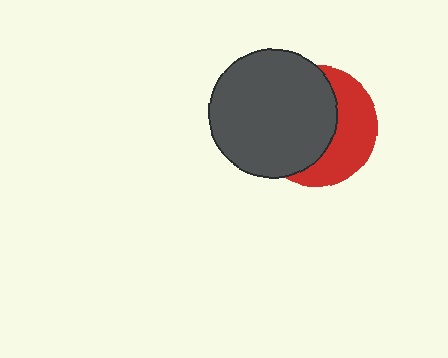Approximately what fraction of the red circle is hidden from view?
Roughly 59% of the red circle is hidden behind the dark gray circle.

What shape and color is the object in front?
The object in front is a dark gray circle.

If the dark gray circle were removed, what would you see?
You would see the complete red circle.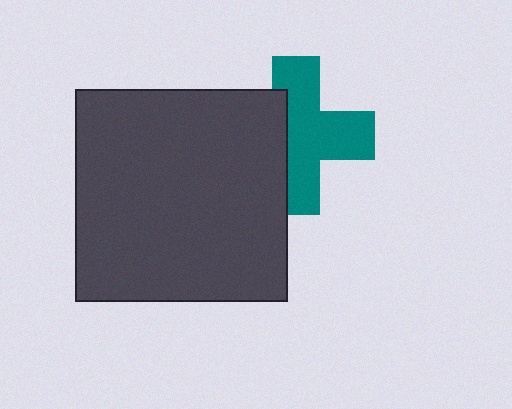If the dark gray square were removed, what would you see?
You would see the complete teal cross.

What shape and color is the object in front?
The object in front is a dark gray square.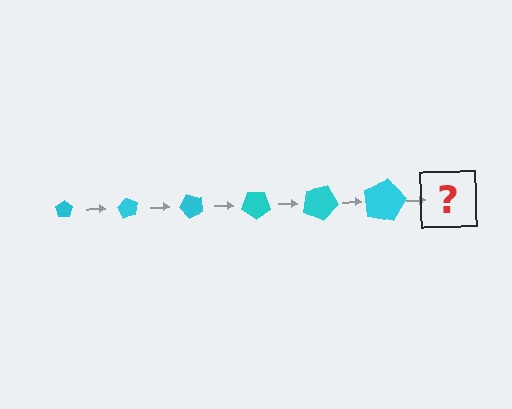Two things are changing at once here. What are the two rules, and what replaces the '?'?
The two rules are that the pentagon grows larger each step and it rotates 60 degrees each step. The '?' should be a pentagon, larger than the previous one and rotated 360 degrees from the start.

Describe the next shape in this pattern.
It should be a pentagon, larger than the previous one and rotated 360 degrees from the start.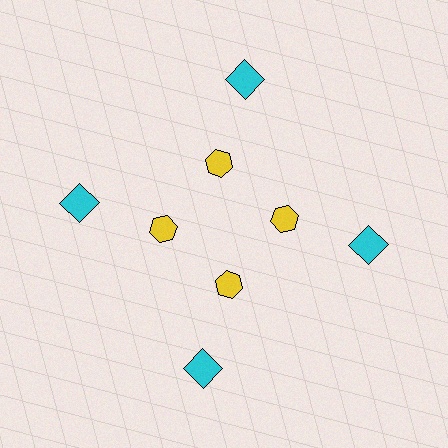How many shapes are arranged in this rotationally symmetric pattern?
There are 8 shapes, arranged in 4 groups of 2.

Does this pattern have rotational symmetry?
Yes, this pattern has 4-fold rotational symmetry. It looks the same after rotating 90 degrees around the center.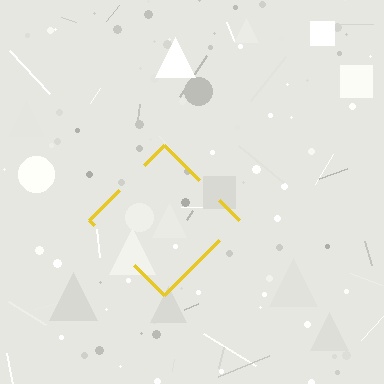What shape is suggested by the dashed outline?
The dashed outline suggests a diamond.